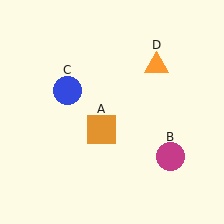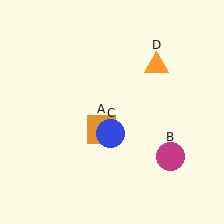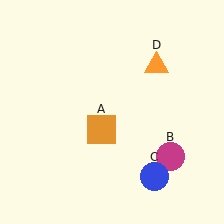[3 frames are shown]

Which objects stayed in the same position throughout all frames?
Orange square (object A) and magenta circle (object B) and orange triangle (object D) remained stationary.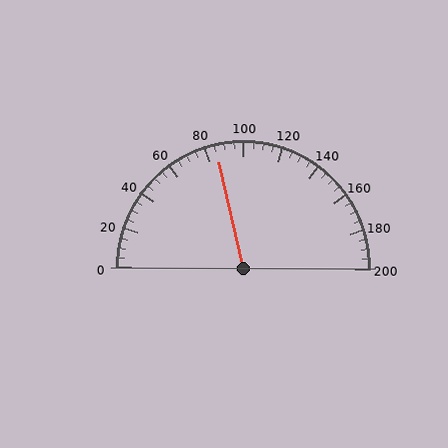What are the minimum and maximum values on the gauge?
The gauge ranges from 0 to 200.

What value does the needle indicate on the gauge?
The needle indicates approximately 85.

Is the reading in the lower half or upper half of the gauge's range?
The reading is in the lower half of the range (0 to 200).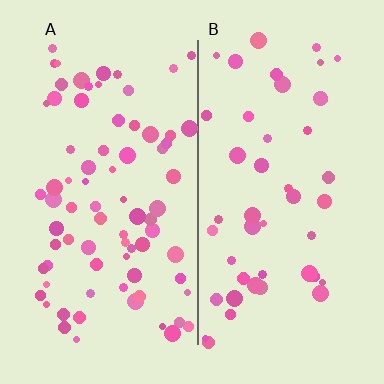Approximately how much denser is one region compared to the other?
Approximately 1.7× — region A over region B.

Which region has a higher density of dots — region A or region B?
A (the left).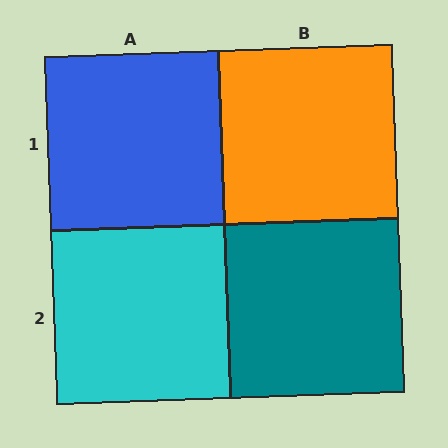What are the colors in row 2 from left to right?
Cyan, teal.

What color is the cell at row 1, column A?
Blue.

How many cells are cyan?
1 cell is cyan.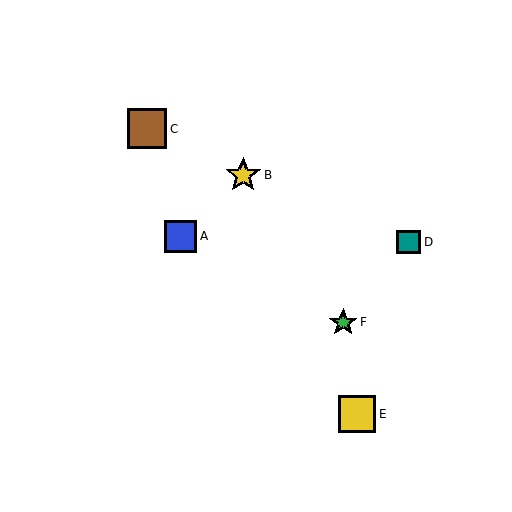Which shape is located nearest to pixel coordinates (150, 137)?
The brown square (labeled C) at (147, 129) is nearest to that location.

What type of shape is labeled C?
Shape C is a brown square.